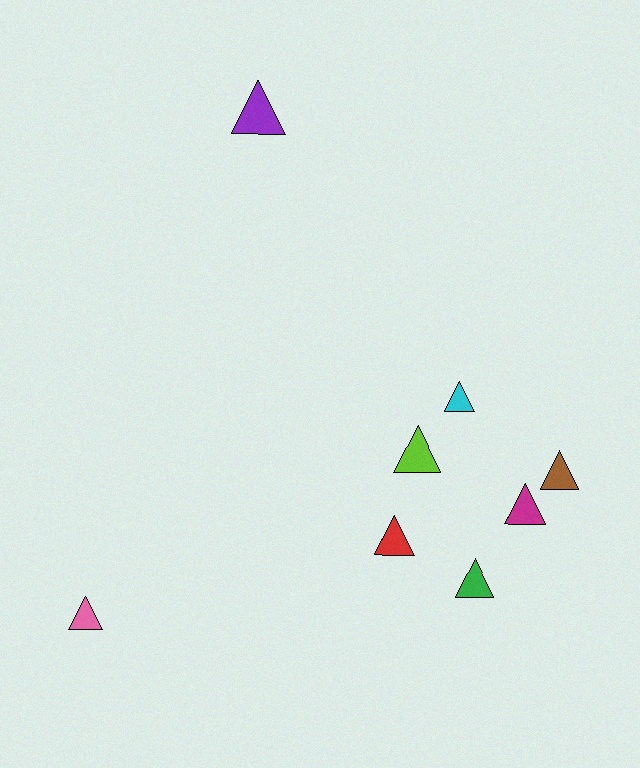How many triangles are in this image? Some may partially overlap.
There are 8 triangles.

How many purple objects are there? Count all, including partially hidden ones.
There is 1 purple object.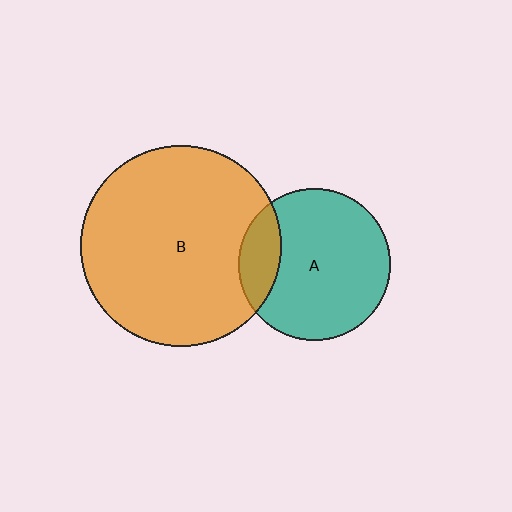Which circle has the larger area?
Circle B (orange).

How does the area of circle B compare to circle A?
Approximately 1.8 times.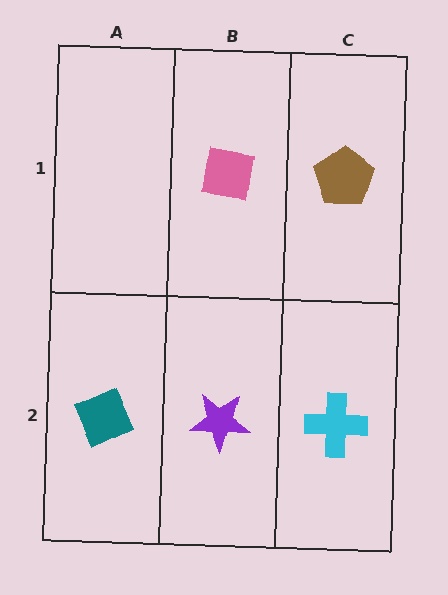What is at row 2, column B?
A purple star.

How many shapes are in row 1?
2 shapes.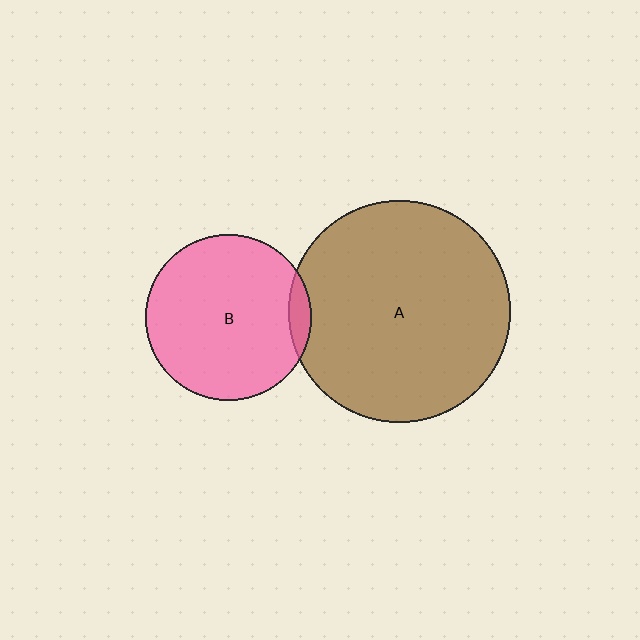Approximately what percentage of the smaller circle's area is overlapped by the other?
Approximately 5%.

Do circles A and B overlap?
Yes.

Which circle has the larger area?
Circle A (brown).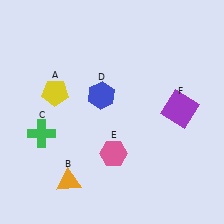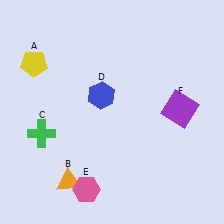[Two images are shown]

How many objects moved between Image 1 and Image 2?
2 objects moved between the two images.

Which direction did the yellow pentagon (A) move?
The yellow pentagon (A) moved up.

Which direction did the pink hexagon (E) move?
The pink hexagon (E) moved down.